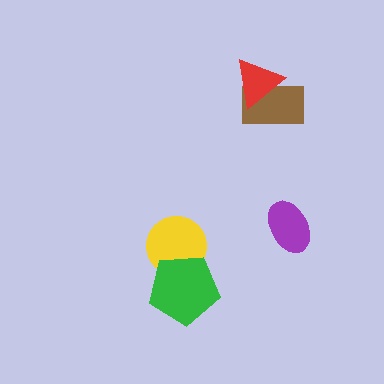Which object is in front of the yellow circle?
The green pentagon is in front of the yellow circle.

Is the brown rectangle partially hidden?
Yes, it is partially covered by another shape.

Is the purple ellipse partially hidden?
No, no other shape covers it.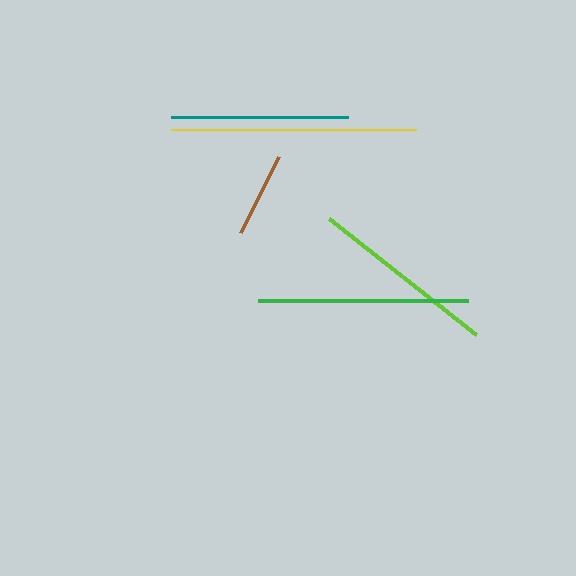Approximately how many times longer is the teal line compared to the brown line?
The teal line is approximately 2.1 times the length of the brown line.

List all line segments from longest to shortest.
From longest to shortest: yellow, green, lime, teal, brown.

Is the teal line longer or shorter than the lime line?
The lime line is longer than the teal line.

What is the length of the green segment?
The green segment is approximately 210 pixels long.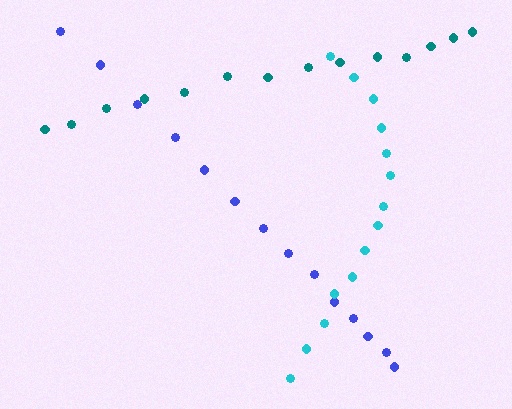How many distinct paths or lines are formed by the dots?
There are 3 distinct paths.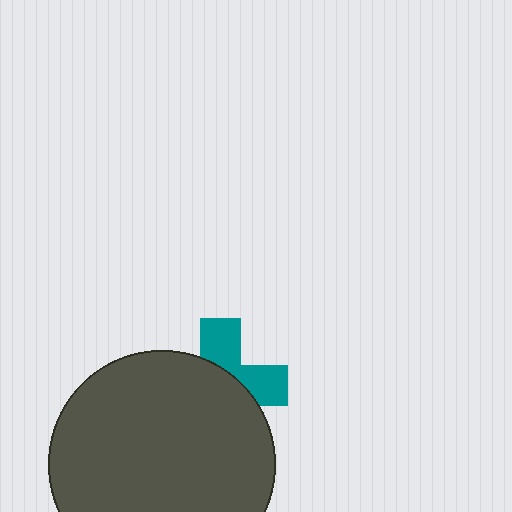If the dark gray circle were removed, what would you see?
You would see the complete teal cross.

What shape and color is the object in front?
The object in front is a dark gray circle.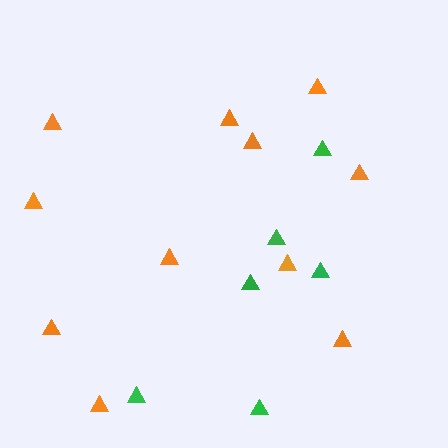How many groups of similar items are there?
There are 2 groups: one group of orange triangles (11) and one group of green triangles (6).